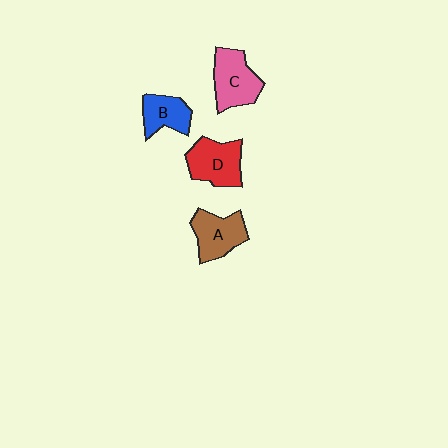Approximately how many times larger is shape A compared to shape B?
Approximately 1.3 times.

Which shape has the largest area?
Shape C (pink).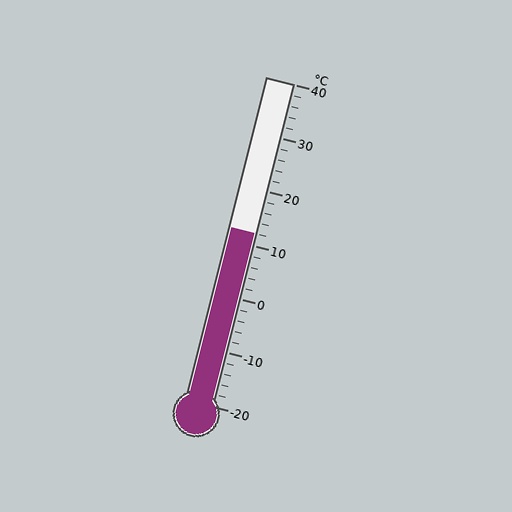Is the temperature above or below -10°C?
The temperature is above -10°C.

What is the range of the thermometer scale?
The thermometer scale ranges from -20°C to 40°C.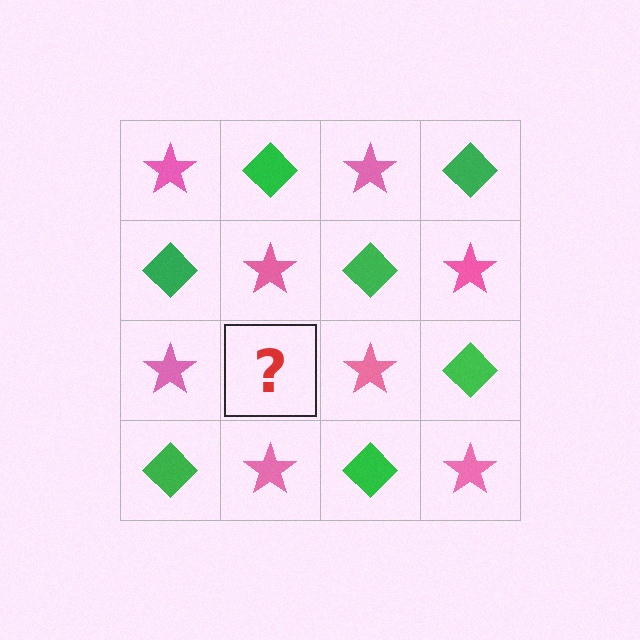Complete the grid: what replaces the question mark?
The question mark should be replaced with a green diamond.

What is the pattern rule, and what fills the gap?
The rule is that it alternates pink star and green diamond in a checkerboard pattern. The gap should be filled with a green diamond.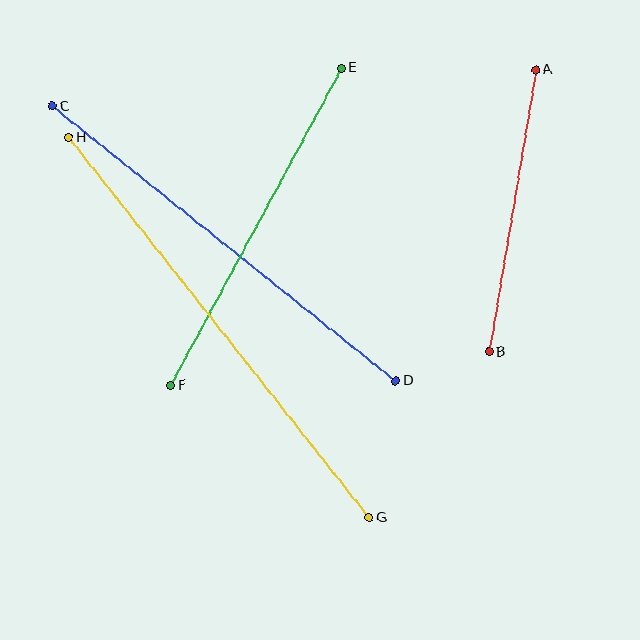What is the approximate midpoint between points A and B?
The midpoint is at approximately (512, 211) pixels.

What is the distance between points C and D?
The distance is approximately 440 pixels.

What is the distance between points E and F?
The distance is approximately 360 pixels.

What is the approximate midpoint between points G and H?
The midpoint is at approximately (219, 328) pixels.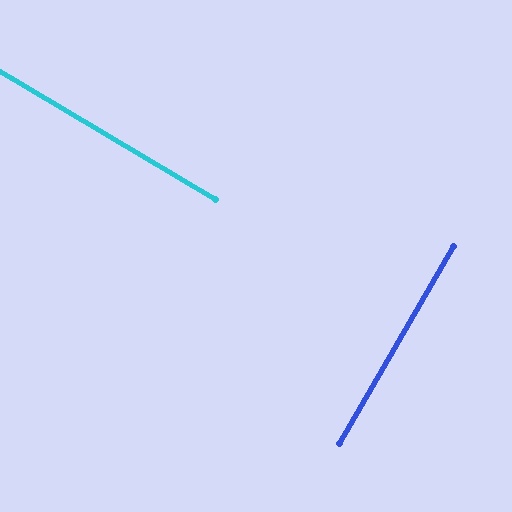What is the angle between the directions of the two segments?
Approximately 89 degrees.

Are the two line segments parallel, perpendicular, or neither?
Perpendicular — they meet at approximately 89°.